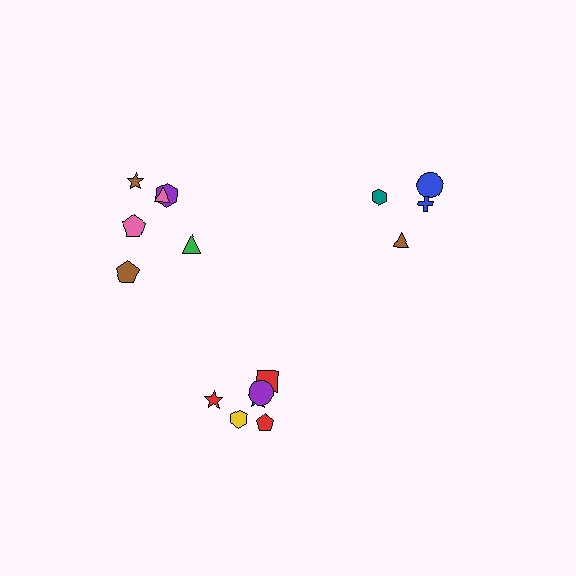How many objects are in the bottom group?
There are 6 objects.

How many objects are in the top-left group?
There are 6 objects.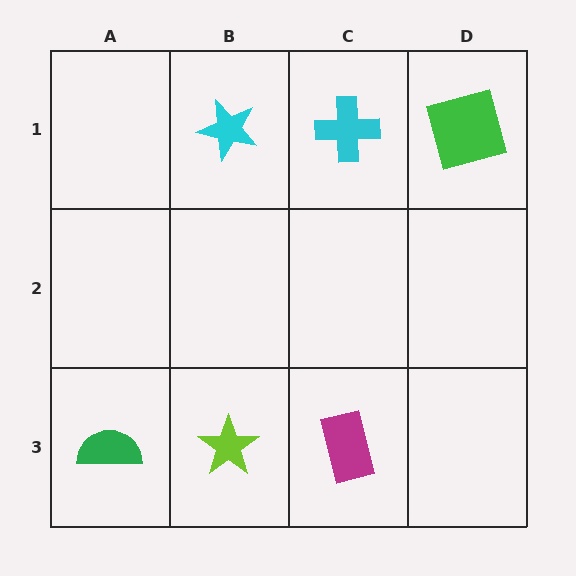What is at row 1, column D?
A green square.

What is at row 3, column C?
A magenta rectangle.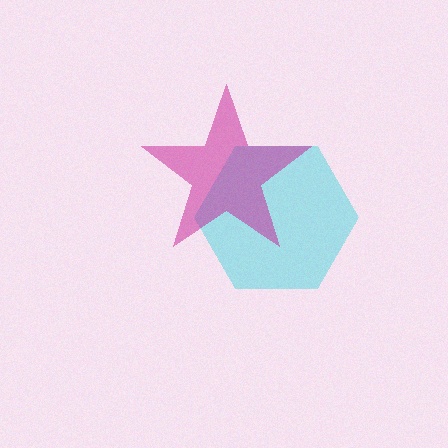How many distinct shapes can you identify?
There are 2 distinct shapes: a cyan hexagon, a magenta star.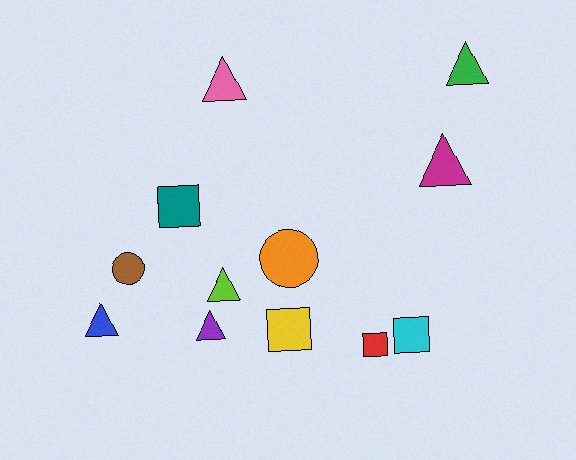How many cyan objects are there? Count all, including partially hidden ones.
There is 1 cyan object.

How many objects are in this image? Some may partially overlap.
There are 12 objects.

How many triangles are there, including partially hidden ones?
There are 6 triangles.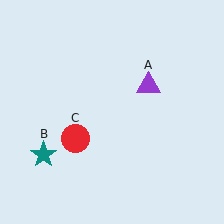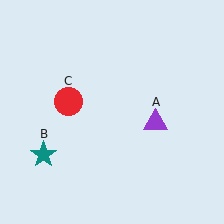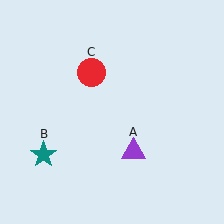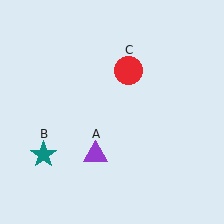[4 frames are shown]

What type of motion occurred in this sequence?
The purple triangle (object A), red circle (object C) rotated clockwise around the center of the scene.